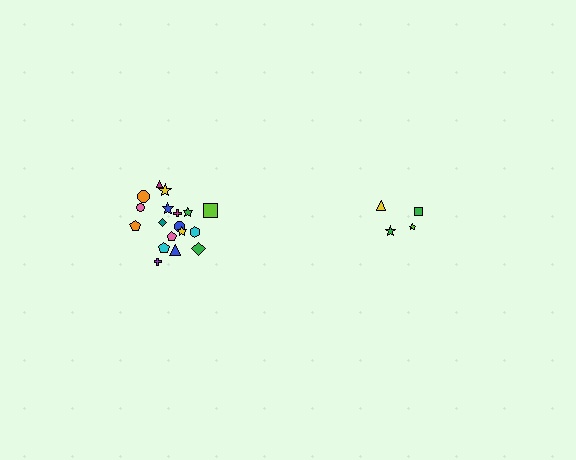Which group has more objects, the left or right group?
The left group.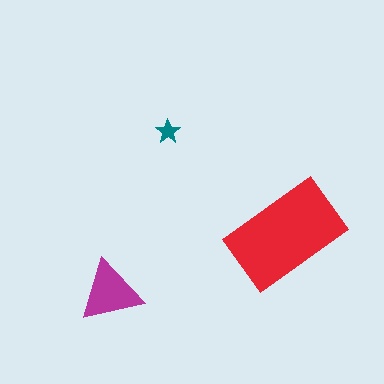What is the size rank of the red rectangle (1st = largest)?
1st.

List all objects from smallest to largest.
The teal star, the magenta triangle, the red rectangle.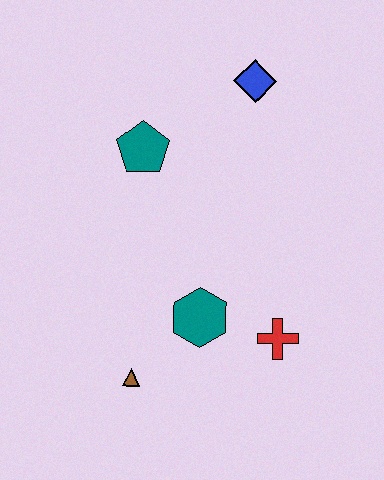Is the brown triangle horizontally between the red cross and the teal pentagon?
No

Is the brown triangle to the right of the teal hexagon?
No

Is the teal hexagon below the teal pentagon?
Yes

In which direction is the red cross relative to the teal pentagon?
The red cross is below the teal pentagon.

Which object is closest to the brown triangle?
The teal hexagon is closest to the brown triangle.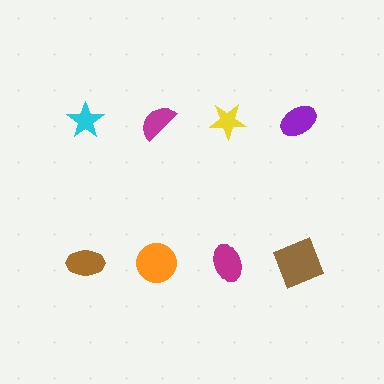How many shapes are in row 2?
4 shapes.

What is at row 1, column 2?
A magenta semicircle.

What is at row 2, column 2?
An orange circle.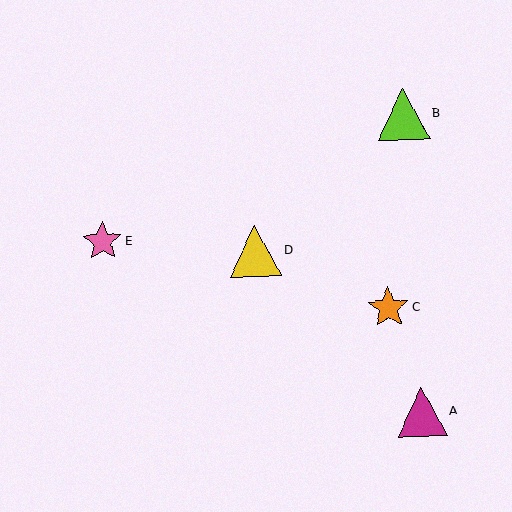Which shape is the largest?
The yellow triangle (labeled D) is the largest.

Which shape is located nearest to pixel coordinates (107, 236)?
The pink star (labeled E) at (102, 241) is nearest to that location.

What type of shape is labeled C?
Shape C is an orange star.